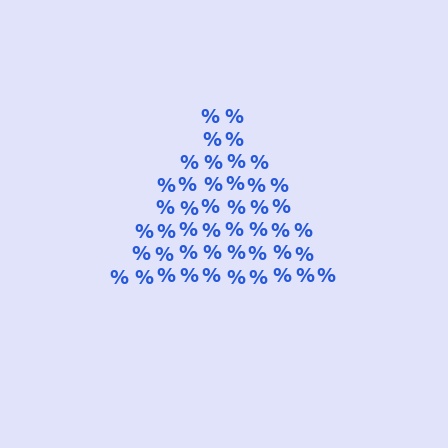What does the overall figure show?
The overall figure shows a triangle.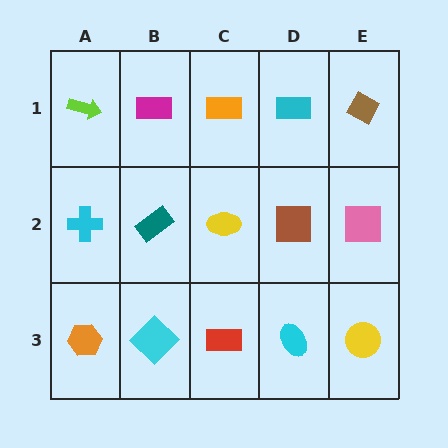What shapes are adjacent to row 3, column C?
A yellow ellipse (row 2, column C), a cyan diamond (row 3, column B), a cyan ellipse (row 3, column D).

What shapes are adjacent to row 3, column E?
A pink square (row 2, column E), a cyan ellipse (row 3, column D).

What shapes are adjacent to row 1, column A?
A cyan cross (row 2, column A), a magenta rectangle (row 1, column B).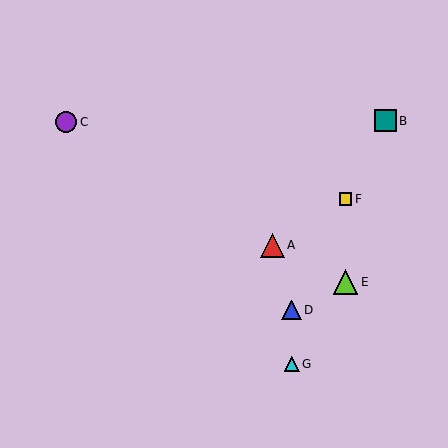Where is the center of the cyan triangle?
The center of the cyan triangle is at (292, 364).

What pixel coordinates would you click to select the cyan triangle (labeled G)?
Click at (292, 364) to select the cyan triangle G.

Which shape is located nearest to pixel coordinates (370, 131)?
The teal square (labeled B) at (385, 121) is nearest to that location.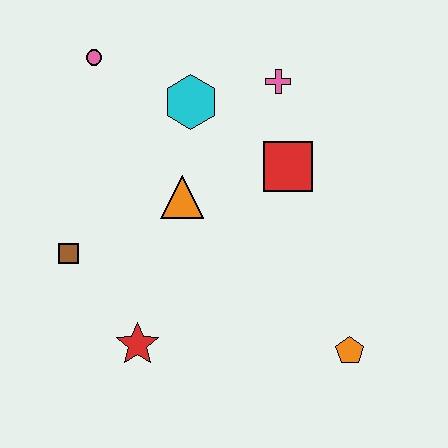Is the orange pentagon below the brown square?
Yes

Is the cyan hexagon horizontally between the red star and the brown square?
No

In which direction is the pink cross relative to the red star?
The pink cross is above the red star.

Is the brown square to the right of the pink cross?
No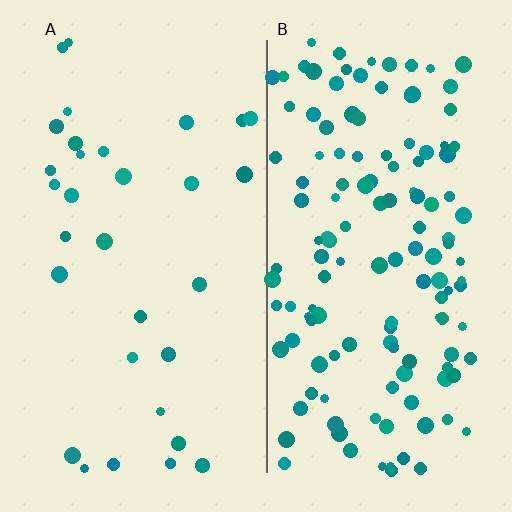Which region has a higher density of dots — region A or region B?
B (the right).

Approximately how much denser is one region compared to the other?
Approximately 4.4× — region B over region A.